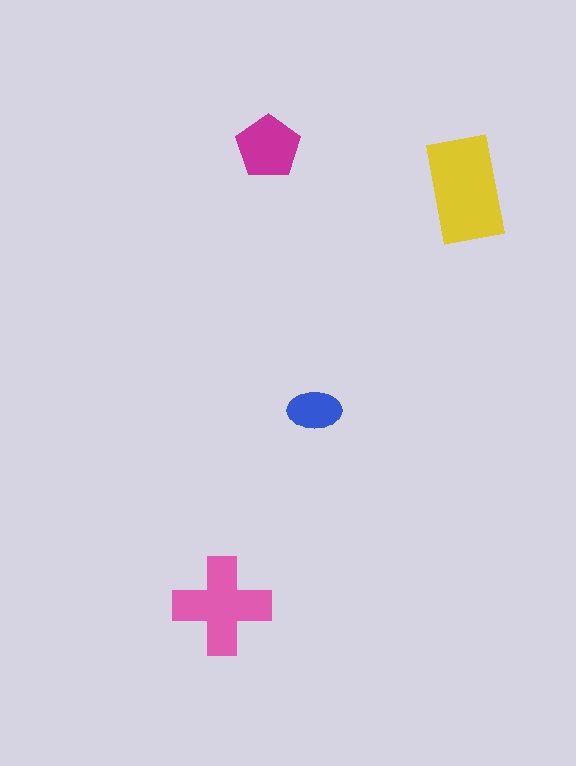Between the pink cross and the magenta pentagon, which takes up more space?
The pink cross.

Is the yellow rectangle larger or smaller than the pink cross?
Larger.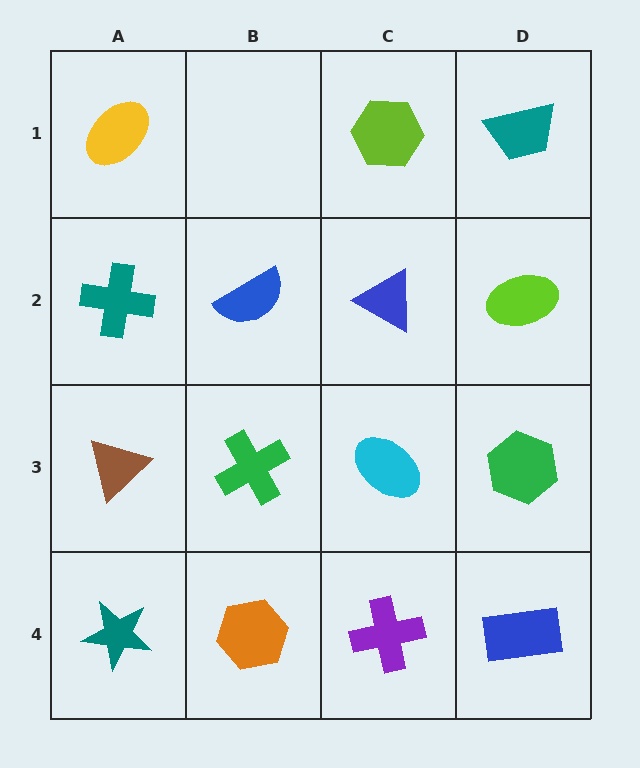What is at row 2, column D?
A lime ellipse.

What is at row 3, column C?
A cyan ellipse.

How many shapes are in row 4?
4 shapes.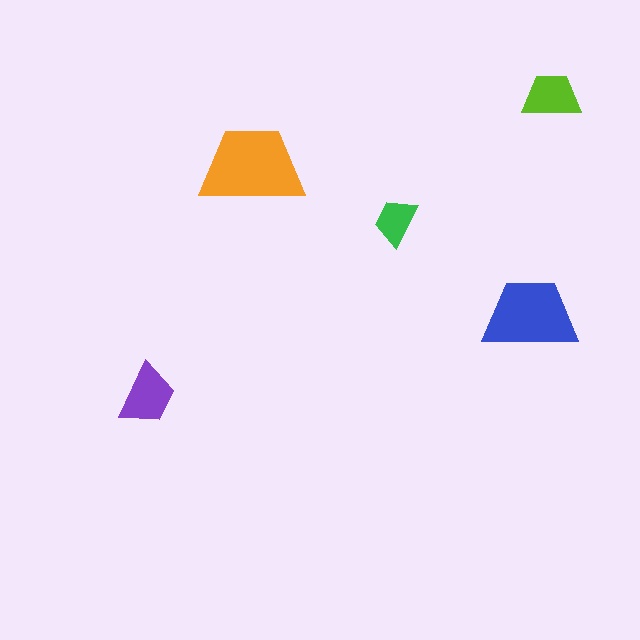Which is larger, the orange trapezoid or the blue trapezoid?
The orange one.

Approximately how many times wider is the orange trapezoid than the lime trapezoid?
About 2 times wider.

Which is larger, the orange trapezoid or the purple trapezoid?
The orange one.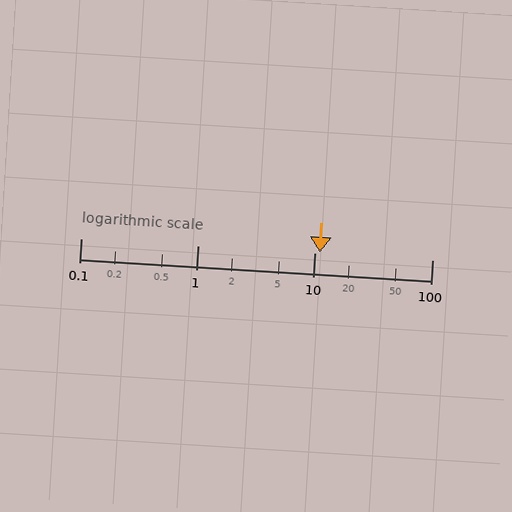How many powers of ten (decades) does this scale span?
The scale spans 3 decades, from 0.1 to 100.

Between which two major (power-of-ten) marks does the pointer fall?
The pointer is between 10 and 100.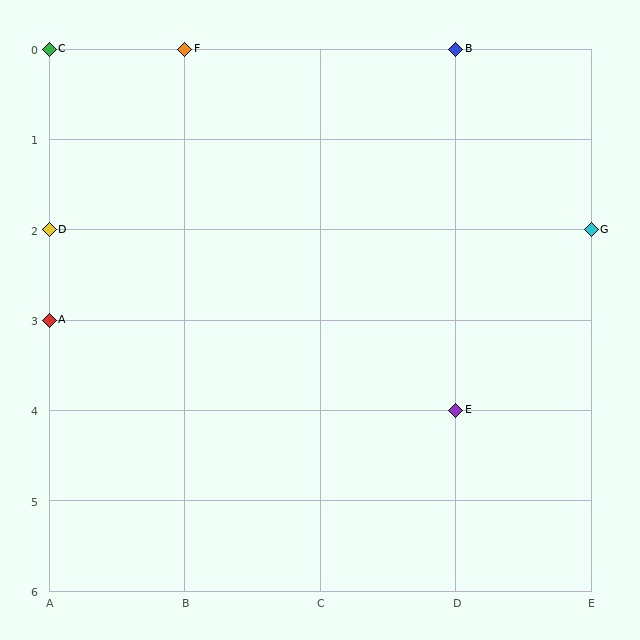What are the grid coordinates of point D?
Point D is at grid coordinates (A, 2).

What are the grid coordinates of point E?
Point E is at grid coordinates (D, 4).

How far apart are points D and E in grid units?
Points D and E are 3 columns and 2 rows apart (about 3.6 grid units diagonally).